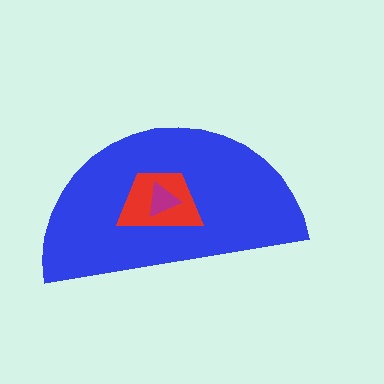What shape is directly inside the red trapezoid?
The magenta triangle.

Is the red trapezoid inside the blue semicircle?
Yes.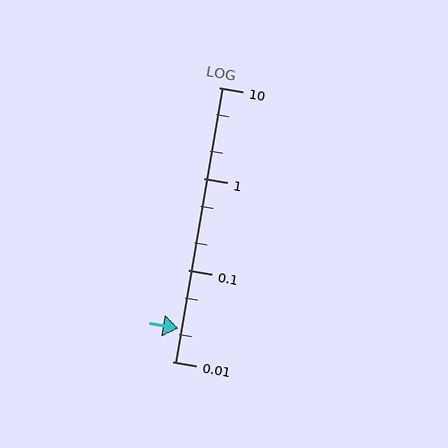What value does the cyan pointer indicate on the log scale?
The pointer indicates approximately 0.023.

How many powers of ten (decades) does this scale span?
The scale spans 3 decades, from 0.01 to 10.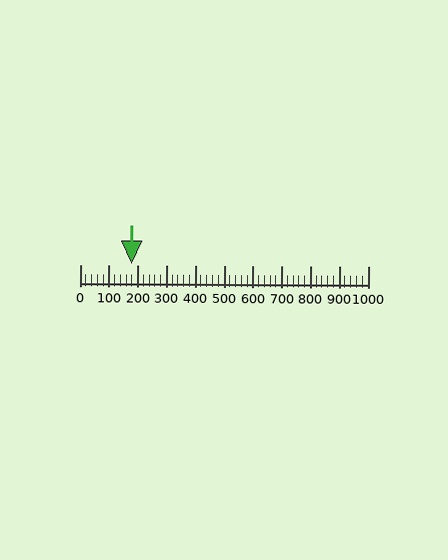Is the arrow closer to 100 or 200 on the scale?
The arrow is closer to 200.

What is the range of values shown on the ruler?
The ruler shows values from 0 to 1000.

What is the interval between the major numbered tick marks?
The major tick marks are spaced 100 units apart.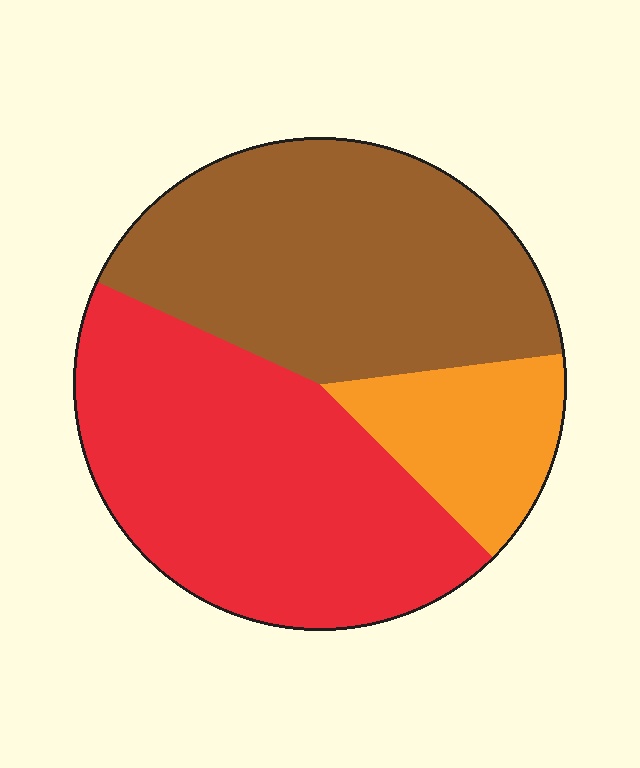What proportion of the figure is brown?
Brown takes up about two fifths (2/5) of the figure.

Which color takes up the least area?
Orange, at roughly 15%.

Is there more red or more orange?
Red.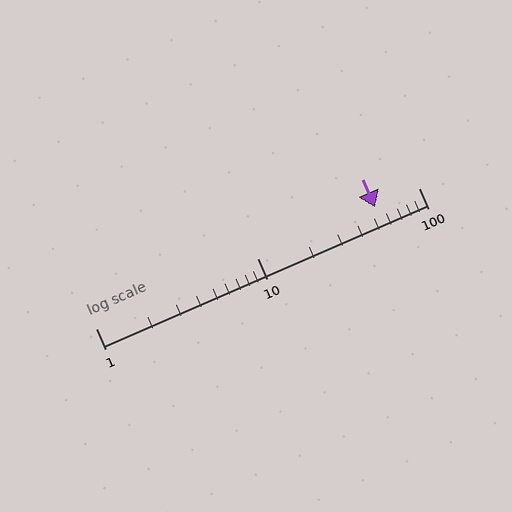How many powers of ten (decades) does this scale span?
The scale spans 2 decades, from 1 to 100.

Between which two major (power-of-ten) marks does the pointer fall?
The pointer is between 10 and 100.